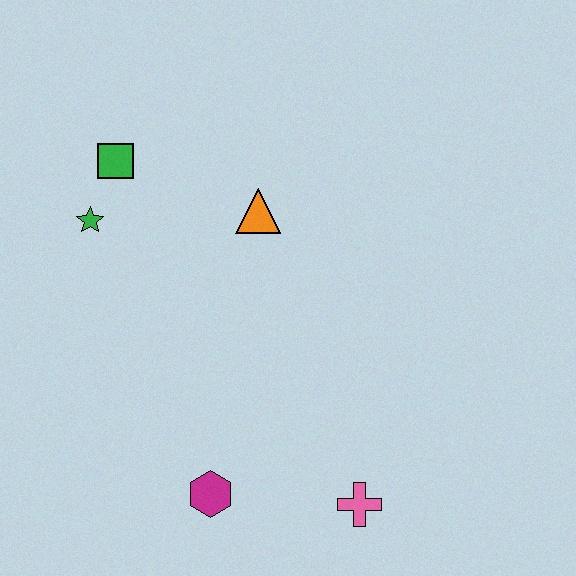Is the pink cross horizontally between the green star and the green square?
No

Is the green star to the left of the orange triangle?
Yes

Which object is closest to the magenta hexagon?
The pink cross is closest to the magenta hexagon.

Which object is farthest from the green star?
The pink cross is farthest from the green star.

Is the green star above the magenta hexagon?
Yes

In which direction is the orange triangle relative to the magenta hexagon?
The orange triangle is above the magenta hexagon.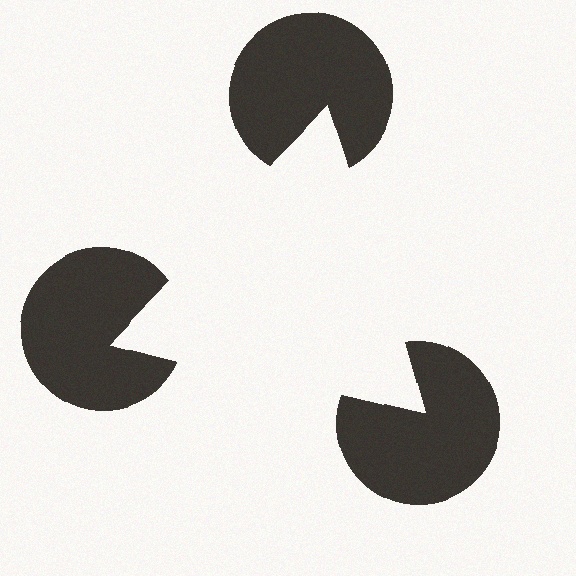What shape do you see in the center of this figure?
An illusory triangle — its edges are inferred from the aligned wedge cuts in the pac-man discs, not physically drawn.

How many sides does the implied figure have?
3 sides.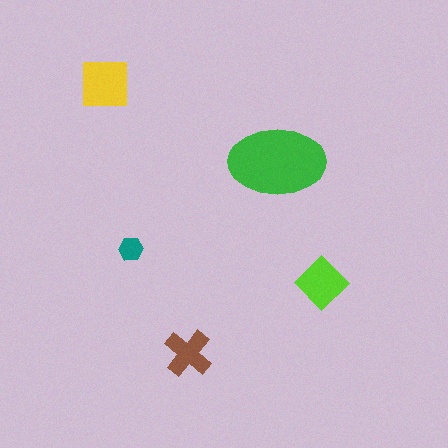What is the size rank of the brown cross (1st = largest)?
4th.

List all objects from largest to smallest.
The green ellipse, the yellow square, the lime diamond, the brown cross, the teal hexagon.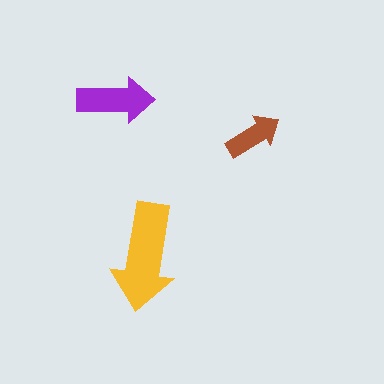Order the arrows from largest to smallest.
the yellow one, the purple one, the brown one.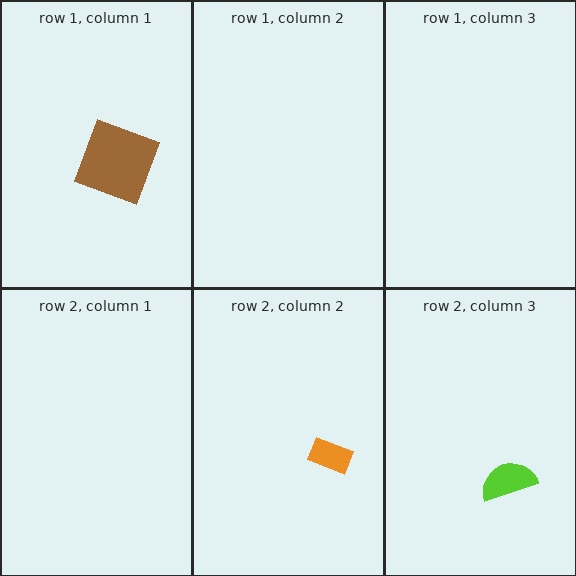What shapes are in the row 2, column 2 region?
The orange rectangle.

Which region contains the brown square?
The row 1, column 1 region.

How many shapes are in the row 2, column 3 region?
1.